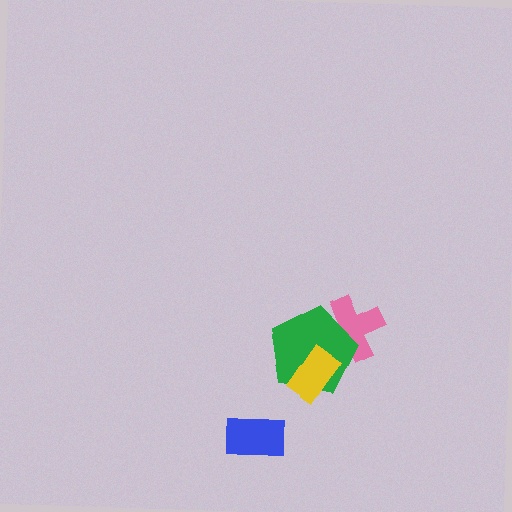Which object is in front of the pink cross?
The green pentagon is in front of the pink cross.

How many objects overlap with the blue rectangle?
0 objects overlap with the blue rectangle.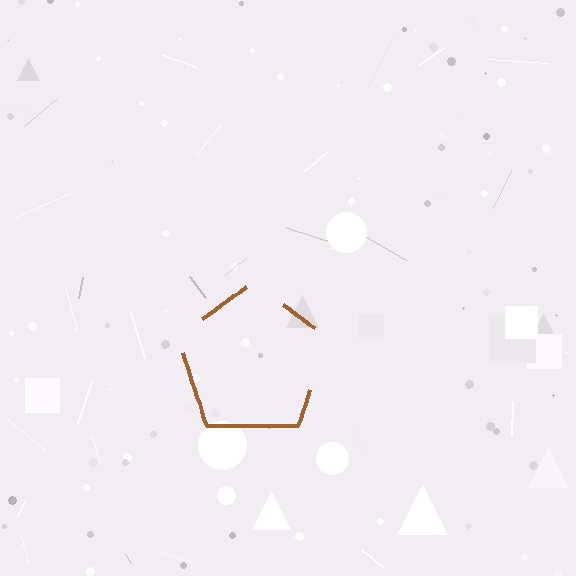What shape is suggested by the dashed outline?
The dashed outline suggests a pentagon.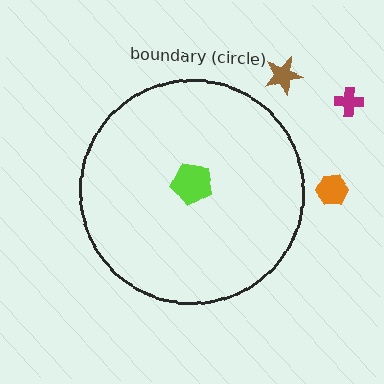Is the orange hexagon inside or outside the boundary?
Outside.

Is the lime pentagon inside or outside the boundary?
Inside.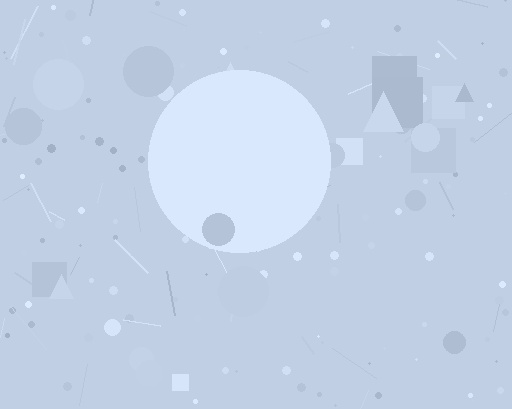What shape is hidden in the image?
A circle is hidden in the image.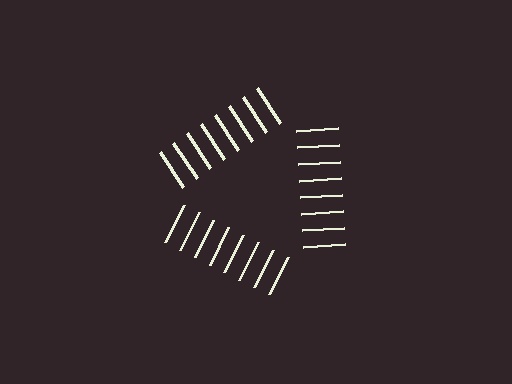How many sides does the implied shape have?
3 sides — the line-ends trace a triangle.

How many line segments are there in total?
24 — 8 along each of the 3 edges.